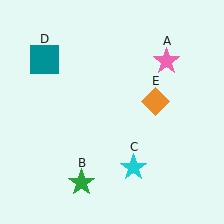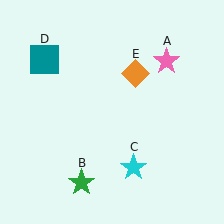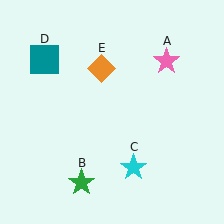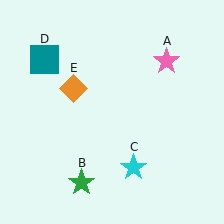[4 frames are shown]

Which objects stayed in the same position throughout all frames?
Pink star (object A) and green star (object B) and cyan star (object C) and teal square (object D) remained stationary.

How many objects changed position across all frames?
1 object changed position: orange diamond (object E).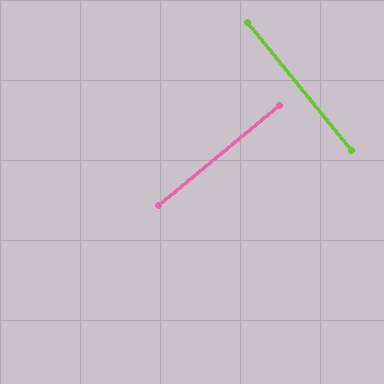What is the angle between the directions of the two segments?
Approximately 90 degrees.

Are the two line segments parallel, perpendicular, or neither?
Perpendicular — they meet at approximately 90°.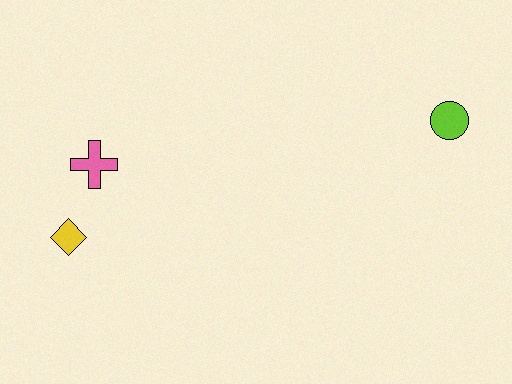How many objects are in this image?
There are 3 objects.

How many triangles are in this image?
There are no triangles.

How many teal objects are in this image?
There are no teal objects.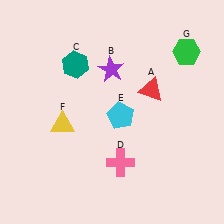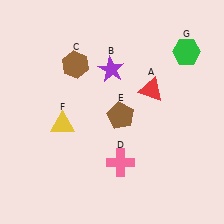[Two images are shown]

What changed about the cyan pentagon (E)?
In Image 1, E is cyan. In Image 2, it changed to brown.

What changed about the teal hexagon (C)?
In Image 1, C is teal. In Image 2, it changed to brown.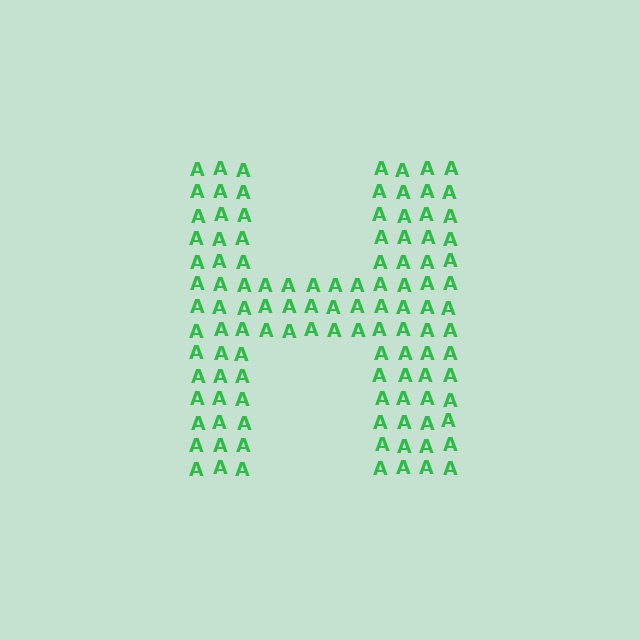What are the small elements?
The small elements are letter A's.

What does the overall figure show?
The overall figure shows the letter H.